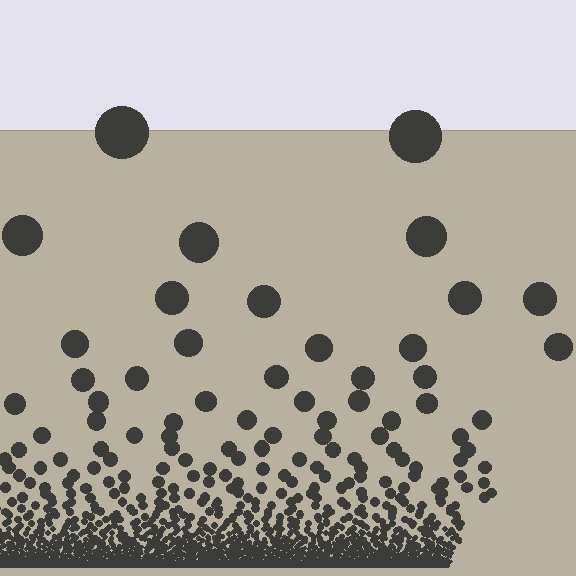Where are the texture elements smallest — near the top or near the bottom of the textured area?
Near the bottom.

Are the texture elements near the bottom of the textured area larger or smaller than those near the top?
Smaller. The gradient is inverted — elements near the bottom are smaller and denser.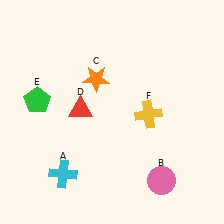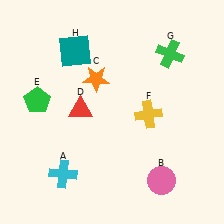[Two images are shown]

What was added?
A green cross (G), a teal square (H) were added in Image 2.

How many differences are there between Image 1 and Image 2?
There are 2 differences between the two images.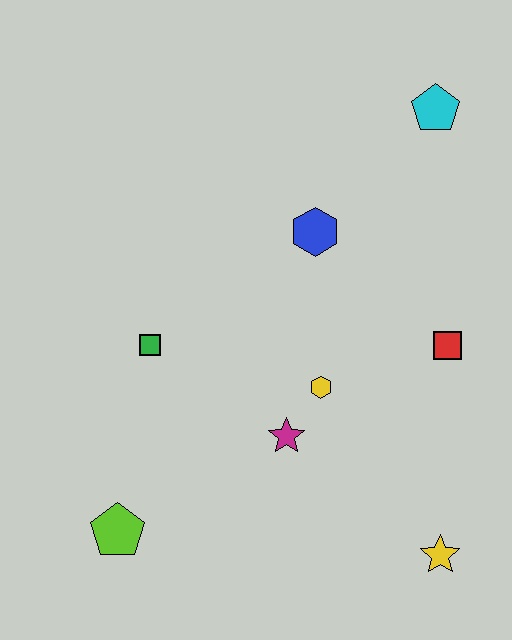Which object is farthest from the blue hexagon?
The lime pentagon is farthest from the blue hexagon.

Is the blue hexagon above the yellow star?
Yes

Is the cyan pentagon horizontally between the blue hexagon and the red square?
Yes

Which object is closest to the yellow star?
The magenta star is closest to the yellow star.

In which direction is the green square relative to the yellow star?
The green square is to the left of the yellow star.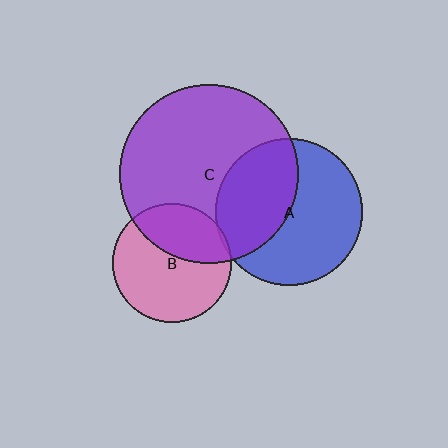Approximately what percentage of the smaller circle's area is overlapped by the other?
Approximately 5%.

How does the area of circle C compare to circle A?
Approximately 1.5 times.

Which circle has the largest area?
Circle C (purple).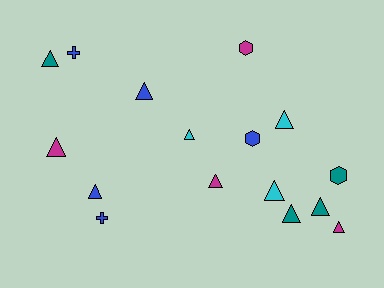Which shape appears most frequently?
Triangle, with 11 objects.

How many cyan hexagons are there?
There are no cyan hexagons.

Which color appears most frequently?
Blue, with 5 objects.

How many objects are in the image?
There are 16 objects.